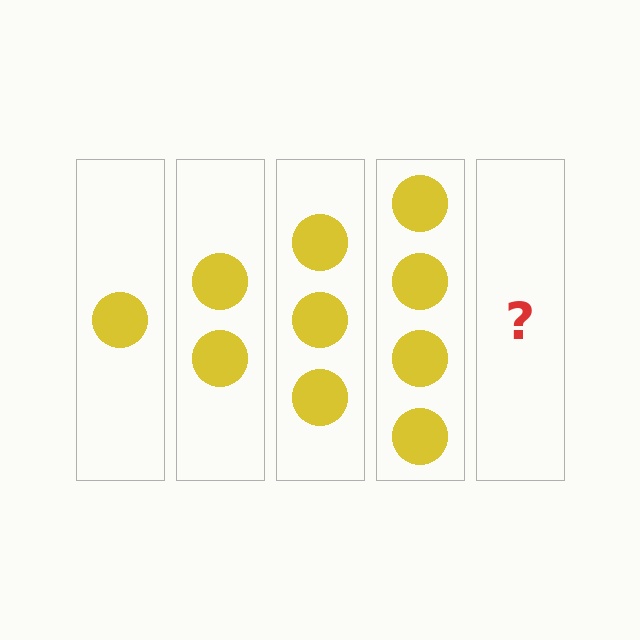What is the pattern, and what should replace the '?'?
The pattern is that each step adds one more circle. The '?' should be 5 circles.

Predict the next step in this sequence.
The next step is 5 circles.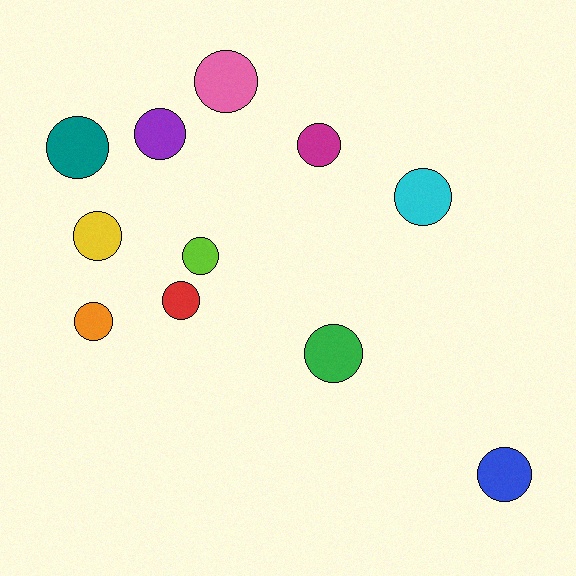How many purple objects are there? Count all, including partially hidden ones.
There is 1 purple object.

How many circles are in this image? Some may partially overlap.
There are 11 circles.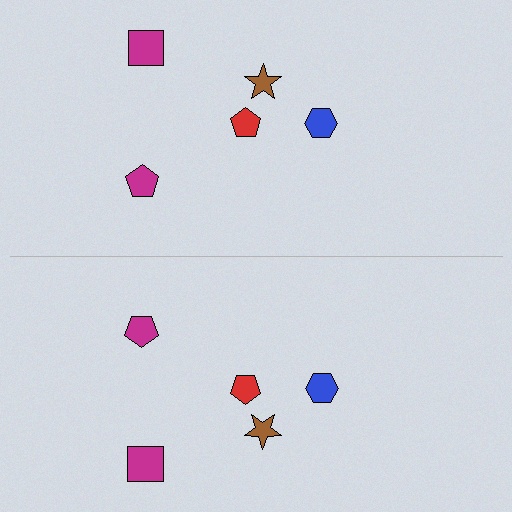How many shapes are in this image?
There are 10 shapes in this image.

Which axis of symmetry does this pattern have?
The pattern has a horizontal axis of symmetry running through the center of the image.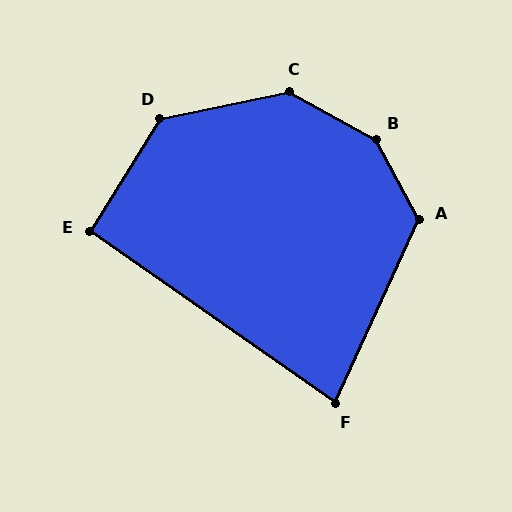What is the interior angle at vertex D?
Approximately 133 degrees (obtuse).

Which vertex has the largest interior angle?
B, at approximately 147 degrees.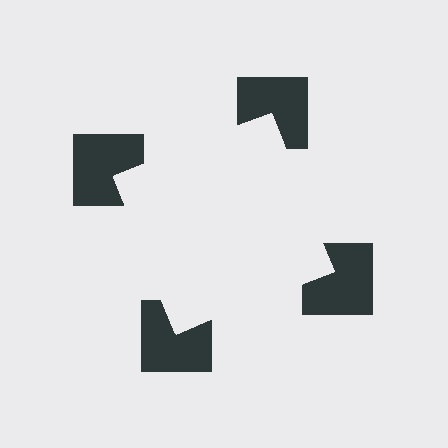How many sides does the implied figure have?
4 sides.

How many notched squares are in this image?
There are 4 — one at each vertex of the illusory square.